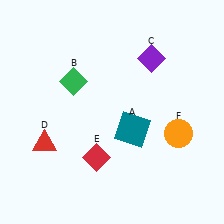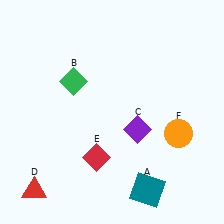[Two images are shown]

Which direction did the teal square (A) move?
The teal square (A) moved down.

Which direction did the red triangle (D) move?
The red triangle (D) moved down.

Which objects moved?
The objects that moved are: the teal square (A), the purple diamond (C), the red triangle (D).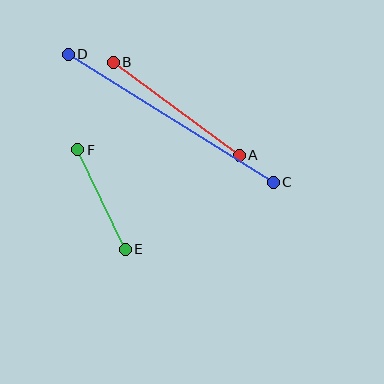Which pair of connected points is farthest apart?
Points C and D are farthest apart.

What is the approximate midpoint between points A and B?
The midpoint is at approximately (176, 109) pixels.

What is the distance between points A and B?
The distance is approximately 156 pixels.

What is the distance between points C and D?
The distance is approximately 241 pixels.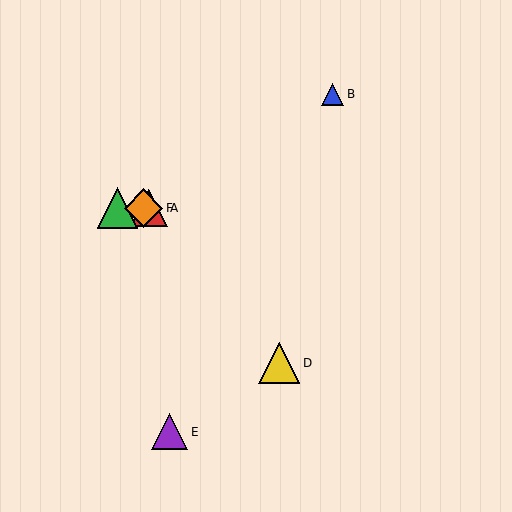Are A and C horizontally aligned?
Yes, both are at y≈208.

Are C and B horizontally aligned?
No, C is at y≈208 and B is at y≈94.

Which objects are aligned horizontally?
Objects A, C, F are aligned horizontally.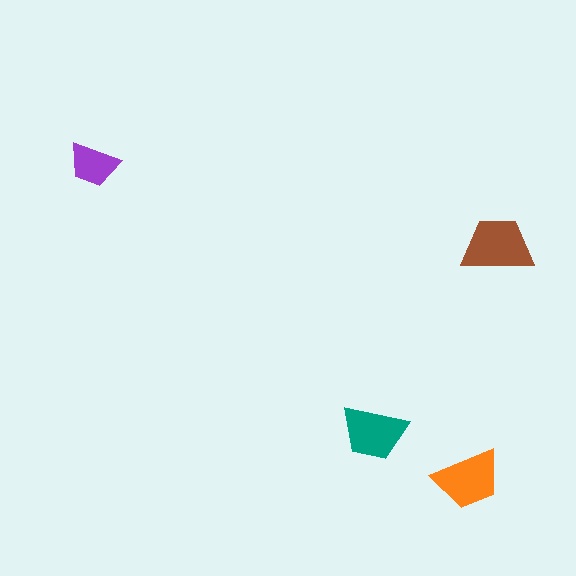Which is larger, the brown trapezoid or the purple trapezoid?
The brown one.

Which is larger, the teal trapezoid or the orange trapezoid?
The orange one.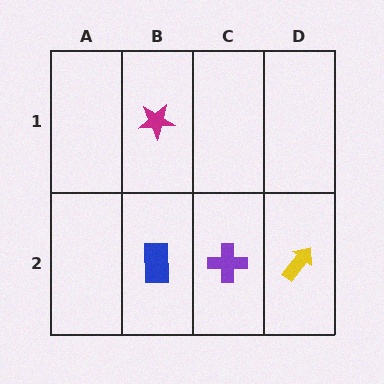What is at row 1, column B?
A magenta star.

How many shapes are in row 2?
3 shapes.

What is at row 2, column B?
A blue rectangle.